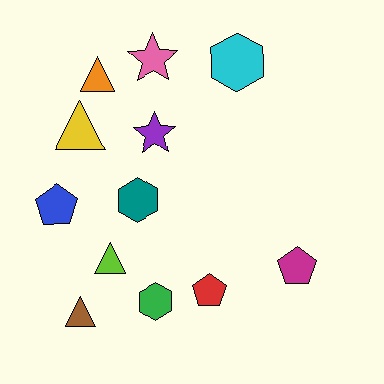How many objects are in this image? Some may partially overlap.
There are 12 objects.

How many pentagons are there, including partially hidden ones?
There are 3 pentagons.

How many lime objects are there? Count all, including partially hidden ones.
There is 1 lime object.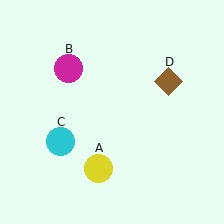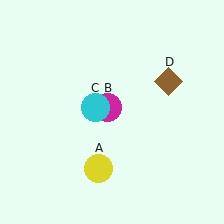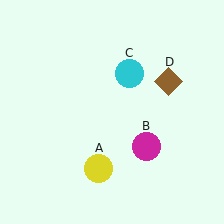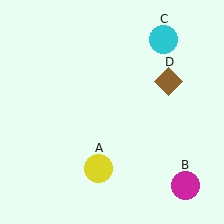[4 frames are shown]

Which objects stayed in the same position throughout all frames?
Yellow circle (object A) and brown diamond (object D) remained stationary.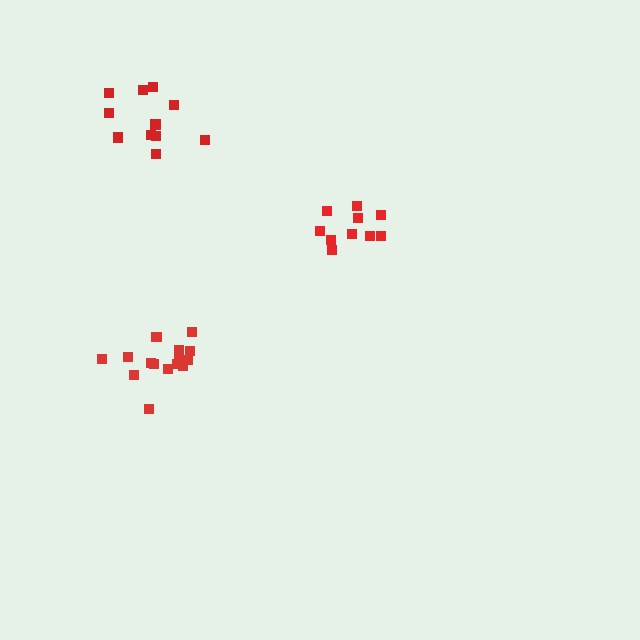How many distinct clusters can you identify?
There are 3 distinct clusters.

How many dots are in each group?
Group 1: 11 dots, Group 2: 15 dots, Group 3: 10 dots (36 total).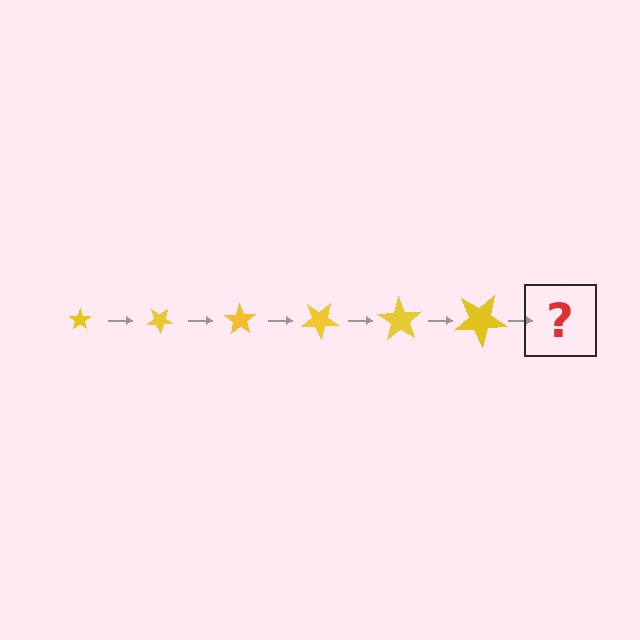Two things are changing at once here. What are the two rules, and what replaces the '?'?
The two rules are that the star grows larger each step and it rotates 35 degrees each step. The '?' should be a star, larger than the previous one and rotated 210 degrees from the start.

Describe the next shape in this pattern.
It should be a star, larger than the previous one and rotated 210 degrees from the start.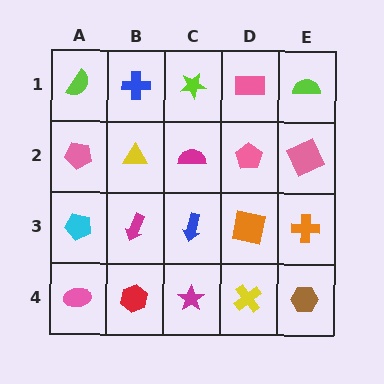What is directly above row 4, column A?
A cyan pentagon.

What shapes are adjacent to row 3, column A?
A pink pentagon (row 2, column A), a pink ellipse (row 4, column A), a magenta arrow (row 3, column B).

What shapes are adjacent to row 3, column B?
A yellow triangle (row 2, column B), a red hexagon (row 4, column B), a cyan pentagon (row 3, column A), a blue arrow (row 3, column C).